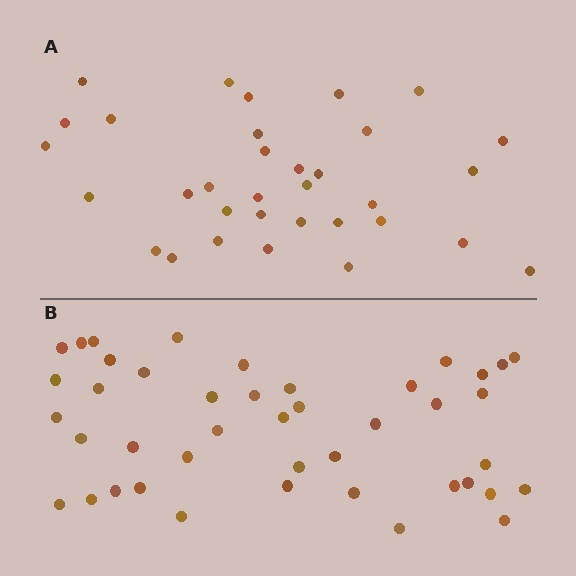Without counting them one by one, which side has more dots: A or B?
Region B (the bottom region) has more dots.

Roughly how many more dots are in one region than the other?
Region B has roughly 10 or so more dots than region A.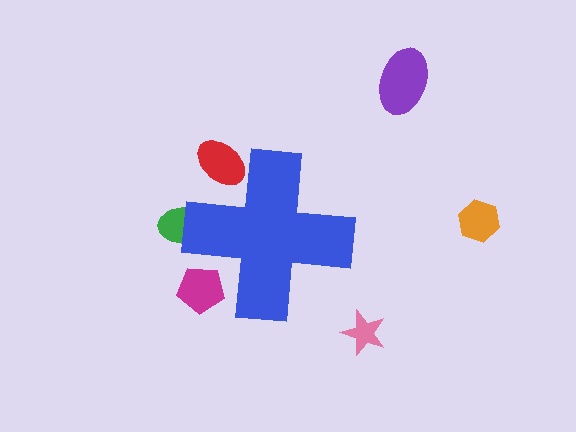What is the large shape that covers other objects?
A blue cross.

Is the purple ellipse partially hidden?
No, the purple ellipse is fully visible.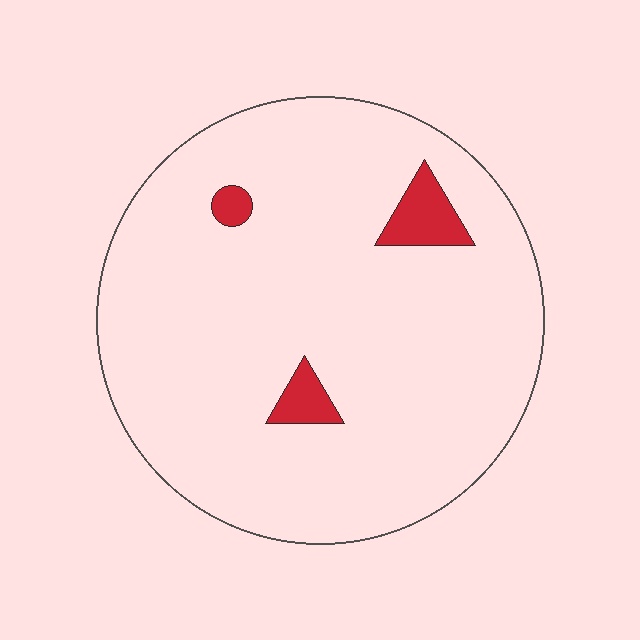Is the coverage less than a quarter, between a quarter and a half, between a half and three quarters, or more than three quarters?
Less than a quarter.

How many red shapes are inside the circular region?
3.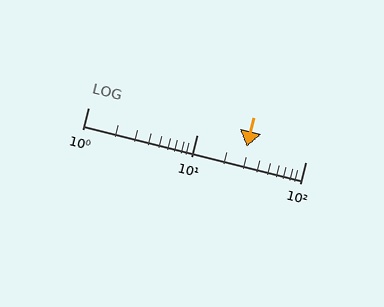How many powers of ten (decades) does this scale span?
The scale spans 2 decades, from 1 to 100.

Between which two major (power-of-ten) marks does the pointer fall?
The pointer is between 10 and 100.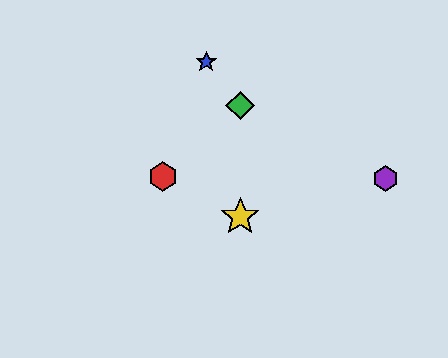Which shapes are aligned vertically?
The green diamond, the yellow star are aligned vertically.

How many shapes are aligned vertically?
2 shapes (the green diamond, the yellow star) are aligned vertically.